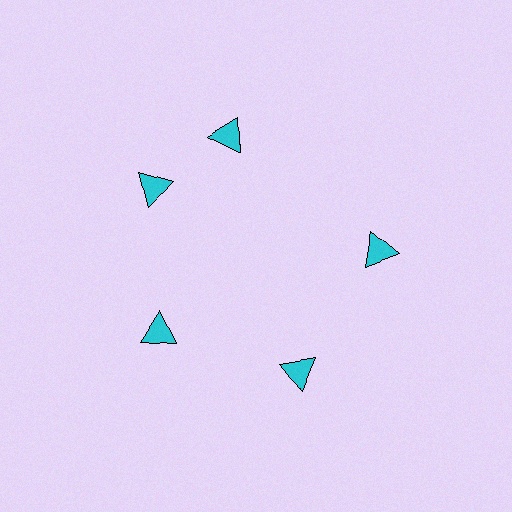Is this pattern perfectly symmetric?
No. The 5 cyan triangles are arranged in a ring, but one element near the 1 o'clock position is rotated out of alignment along the ring, breaking the 5-fold rotational symmetry.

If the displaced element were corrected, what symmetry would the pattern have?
It would have 5-fold rotational symmetry — the pattern would map onto itself every 72 degrees.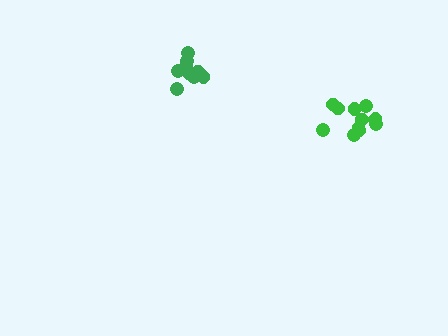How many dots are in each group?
Group 1: 11 dots, Group 2: 9 dots (20 total).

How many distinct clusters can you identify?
There are 2 distinct clusters.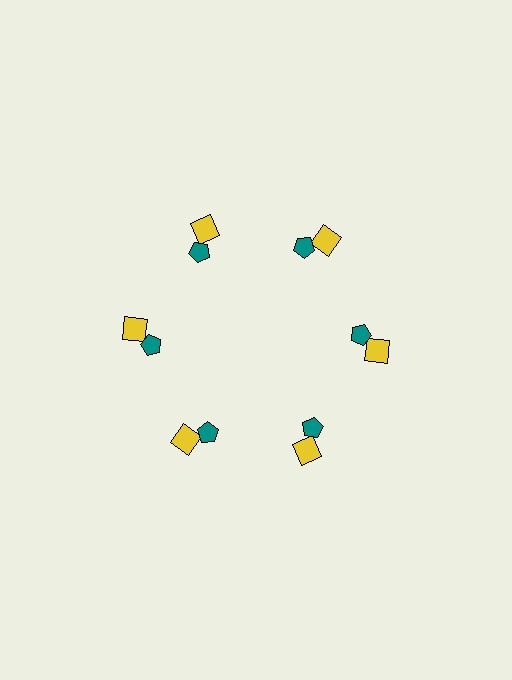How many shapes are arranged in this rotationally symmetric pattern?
There are 12 shapes, arranged in 6 groups of 2.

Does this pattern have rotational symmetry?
Yes, this pattern has 6-fold rotational symmetry. It looks the same after rotating 60 degrees around the center.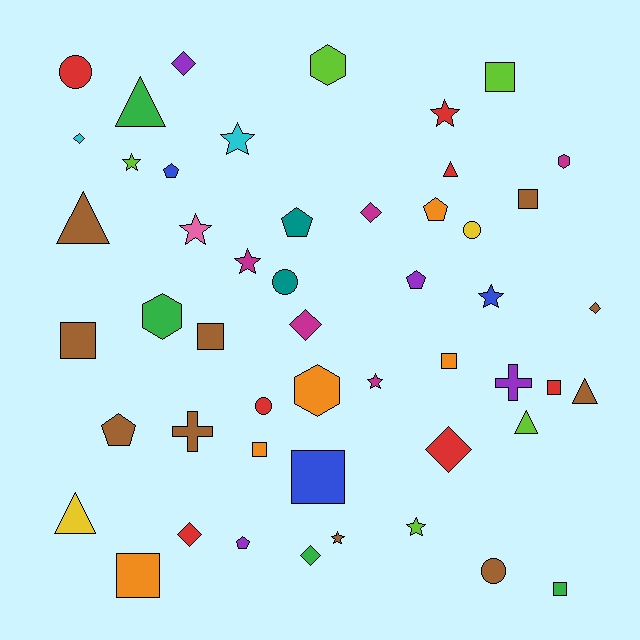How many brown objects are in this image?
There are 10 brown objects.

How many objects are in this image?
There are 50 objects.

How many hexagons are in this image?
There are 4 hexagons.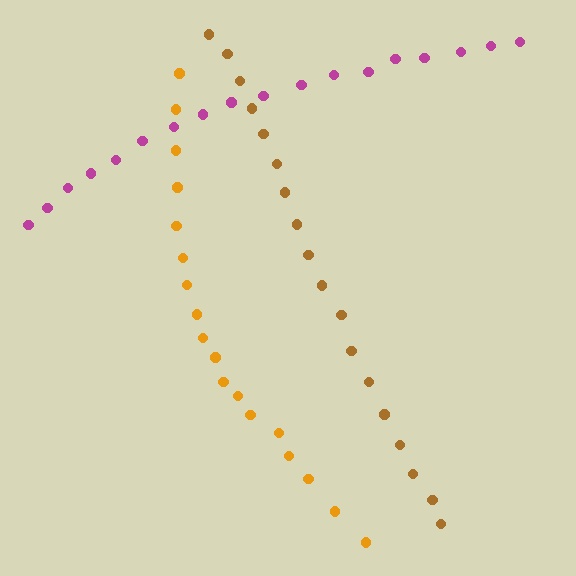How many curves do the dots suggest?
There are 3 distinct paths.